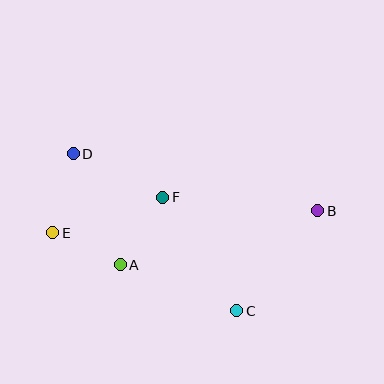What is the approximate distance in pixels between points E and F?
The distance between E and F is approximately 115 pixels.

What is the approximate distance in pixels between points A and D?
The distance between A and D is approximately 121 pixels.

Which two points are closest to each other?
Points A and E are closest to each other.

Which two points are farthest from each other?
Points B and E are farthest from each other.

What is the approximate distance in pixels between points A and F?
The distance between A and F is approximately 80 pixels.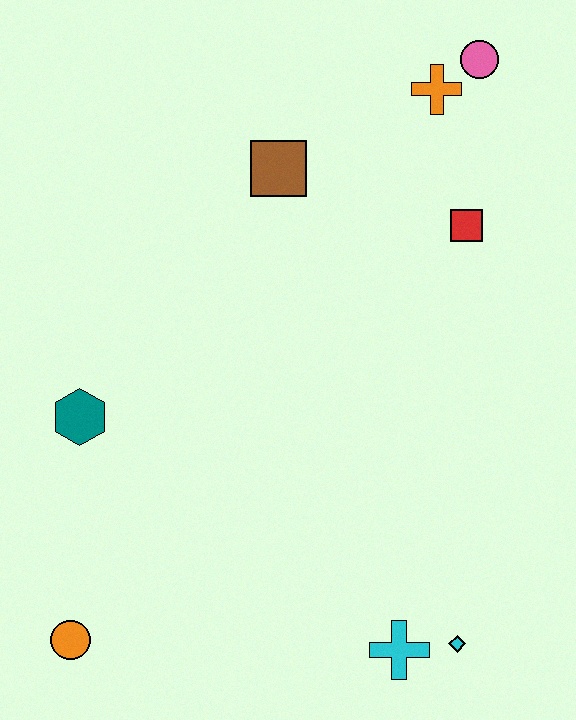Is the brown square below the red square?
No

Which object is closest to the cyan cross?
The cyan diamond is closest to the cyan cross.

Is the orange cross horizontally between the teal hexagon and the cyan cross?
No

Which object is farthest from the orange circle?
The pink circle is farthest from the orange circle.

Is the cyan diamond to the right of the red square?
No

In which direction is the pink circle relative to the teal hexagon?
The pink circle is to the right of the teal hexagon.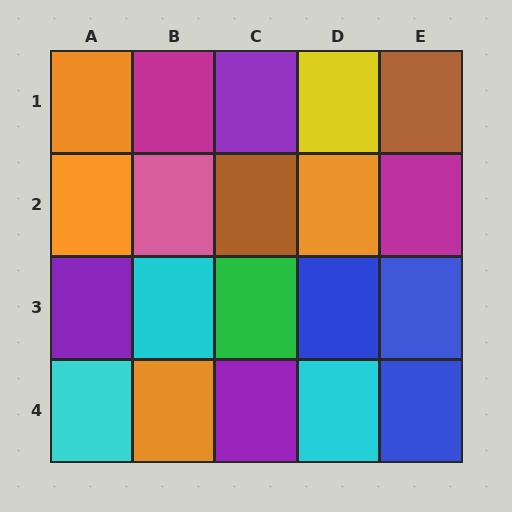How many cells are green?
1 cell is green.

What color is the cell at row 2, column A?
Orange.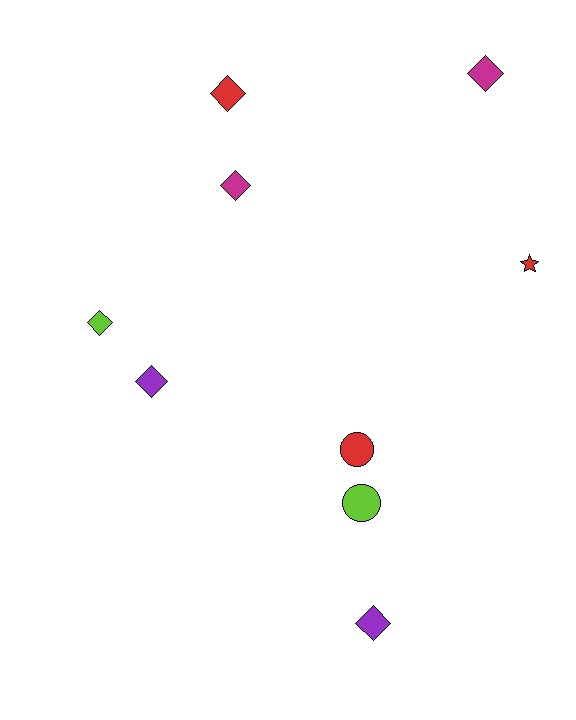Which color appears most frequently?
Red, with 3 objects.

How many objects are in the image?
There are 9 objects.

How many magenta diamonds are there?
There are 2 magenta diamonds.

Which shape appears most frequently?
Diamond, with 6 objects.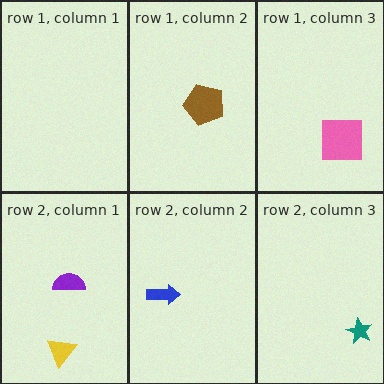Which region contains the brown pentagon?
The row 1, column 2 region.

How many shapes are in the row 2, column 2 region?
1.